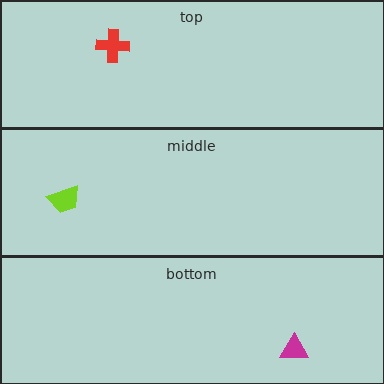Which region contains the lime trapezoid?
The middle region.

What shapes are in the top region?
The red cross.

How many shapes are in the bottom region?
1.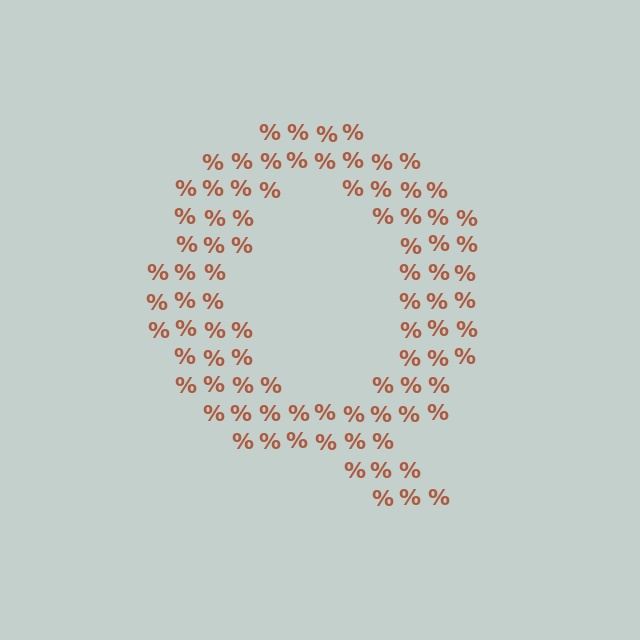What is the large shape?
The large shape is the letter Q.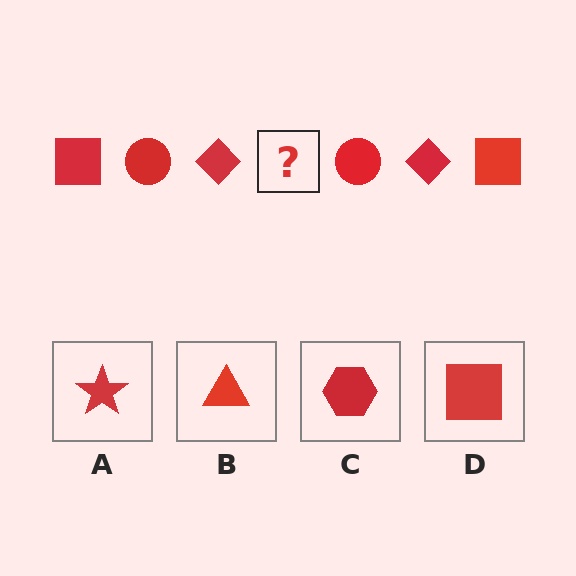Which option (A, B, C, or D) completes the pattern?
D.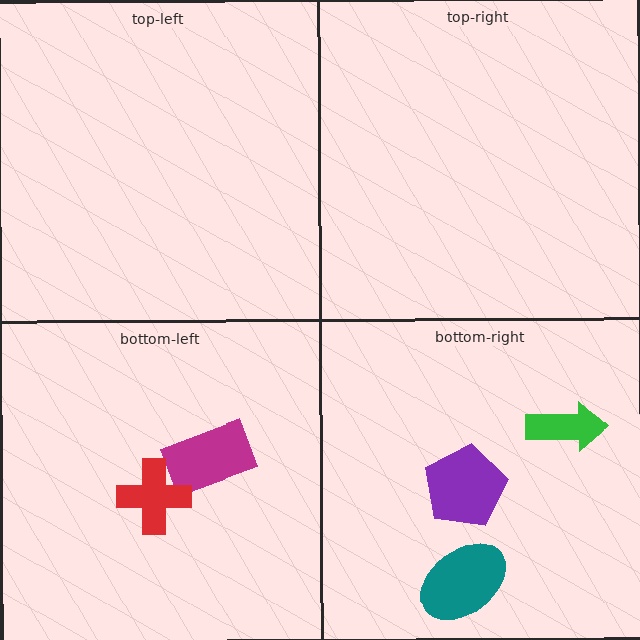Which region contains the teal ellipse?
The bottom-right region.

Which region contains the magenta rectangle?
The bottom-left region.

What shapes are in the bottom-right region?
The teal ellipse, the purple pentagon, the green arrow.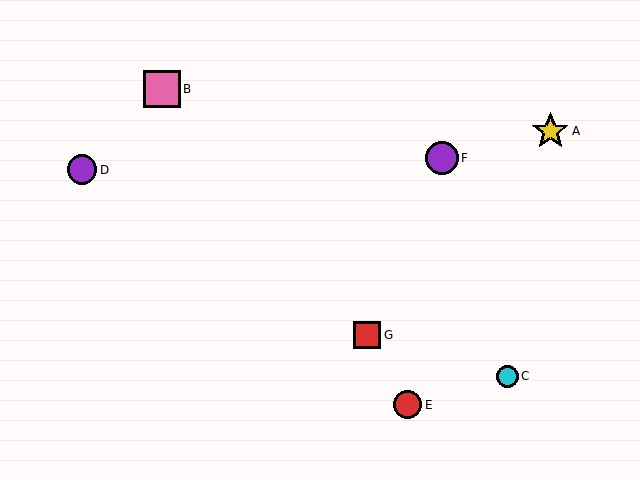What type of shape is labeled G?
Shape G is a red square.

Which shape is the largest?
The pink square (labeled B) is the largest.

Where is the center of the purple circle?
The center of the purple circle is at (442, 158).